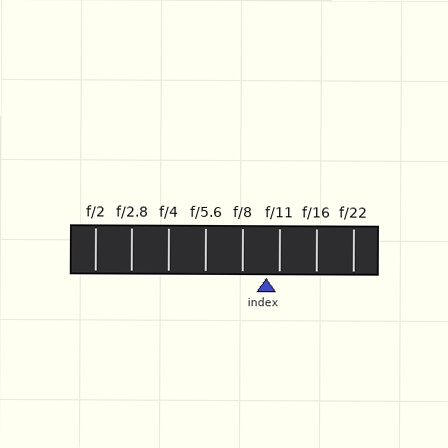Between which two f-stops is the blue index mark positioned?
The index mark is between f/8 and f/11.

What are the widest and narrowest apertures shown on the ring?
The widest aperture shown is f/2 and the narrowest is f/22.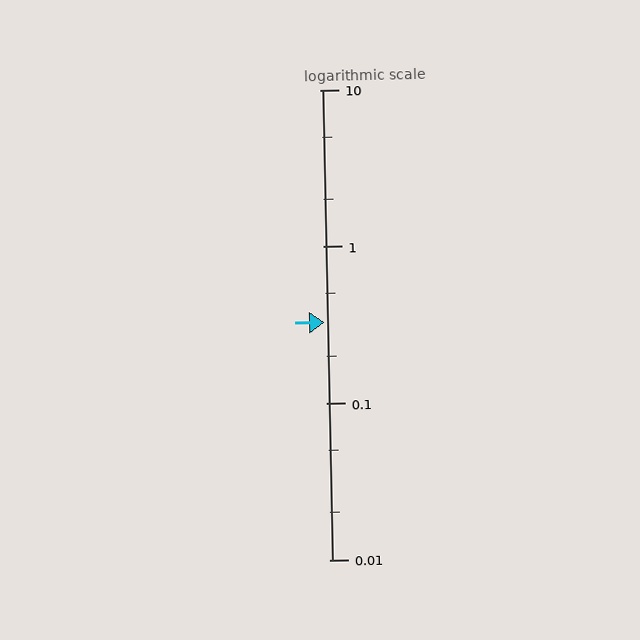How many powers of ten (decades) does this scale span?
The scale spans 3 decades, from 0.01 to 10.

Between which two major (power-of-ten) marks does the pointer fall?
The pointer is between 0.1 and 1.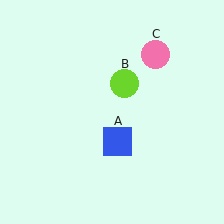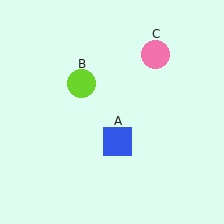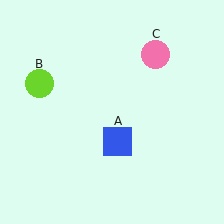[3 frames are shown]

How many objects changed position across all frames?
1 object changed position: lime circle (object B).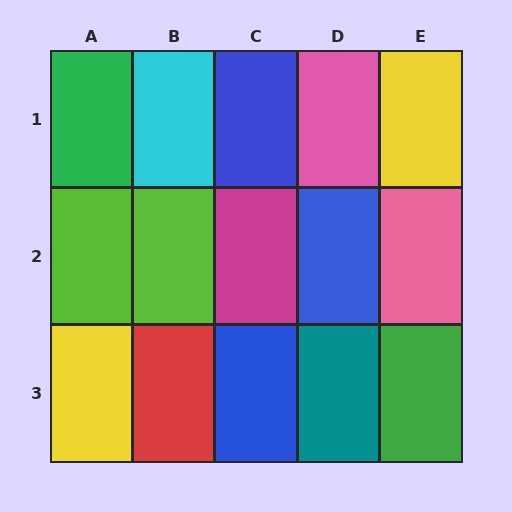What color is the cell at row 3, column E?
Green.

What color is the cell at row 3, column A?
Yellow.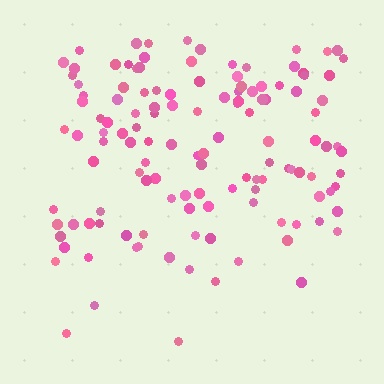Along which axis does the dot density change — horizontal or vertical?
Vertical.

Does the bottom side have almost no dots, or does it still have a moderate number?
Still a moderate number, just noticeably fewer than the top.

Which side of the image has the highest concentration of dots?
The top.